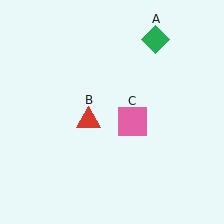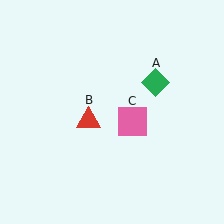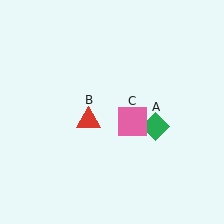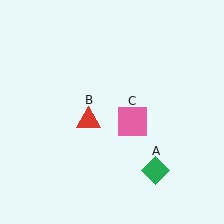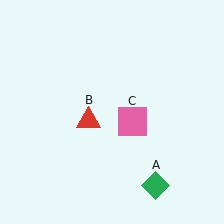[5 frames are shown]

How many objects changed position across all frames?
1 object changed position: green diamond (object A).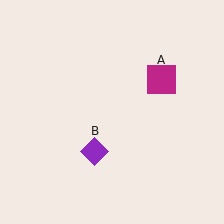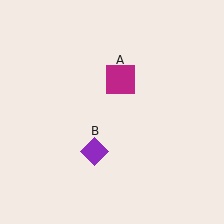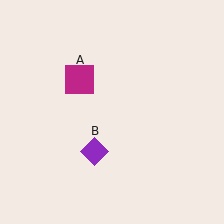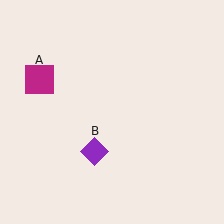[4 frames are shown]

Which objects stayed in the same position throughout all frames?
Purple diamond (object B) remained stationary.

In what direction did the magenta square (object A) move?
The magenta square (object A) moved left.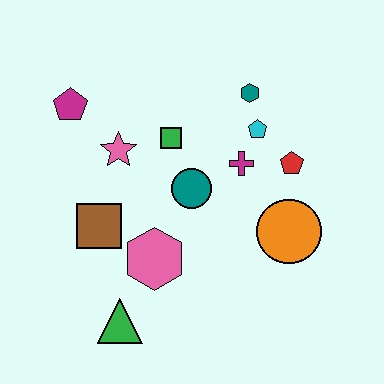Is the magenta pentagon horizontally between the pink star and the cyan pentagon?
No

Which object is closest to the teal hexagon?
The cyan pentagon is closest to the teal hexagon.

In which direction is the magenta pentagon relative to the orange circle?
The magenta pentagon is to the left of the orange circle.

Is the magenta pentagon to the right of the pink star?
No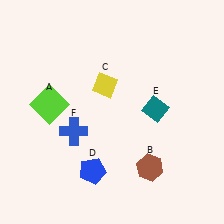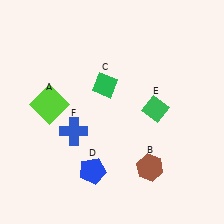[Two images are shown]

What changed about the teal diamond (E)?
In Image 1, E is teal. In Image 2, it changed to green.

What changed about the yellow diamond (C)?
In Image 1, C is yellow. In Image 2, it changed to green.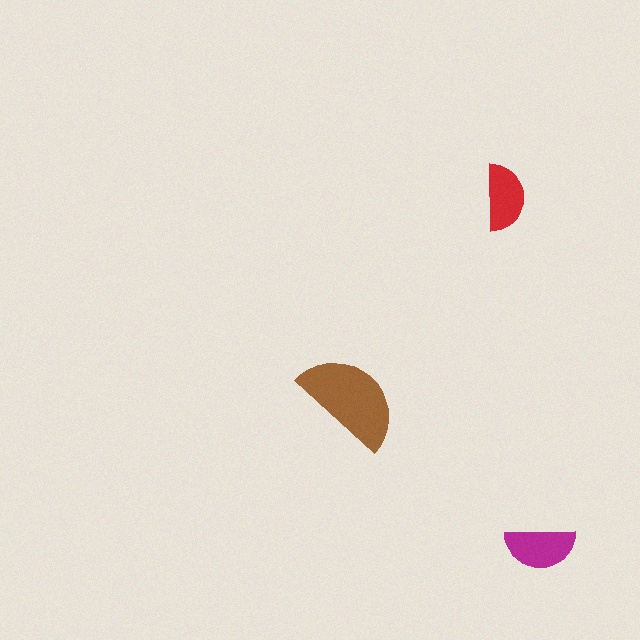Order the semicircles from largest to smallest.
the brown one, the magenta one, the red one.